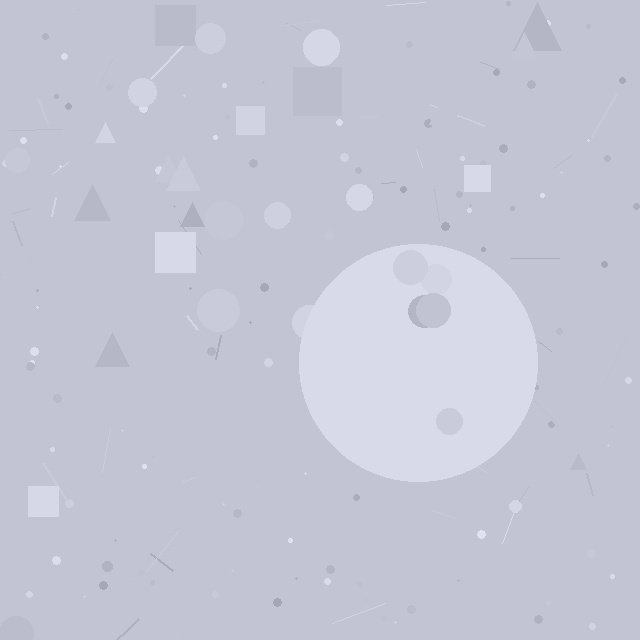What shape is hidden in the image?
A circle is hidden in the image.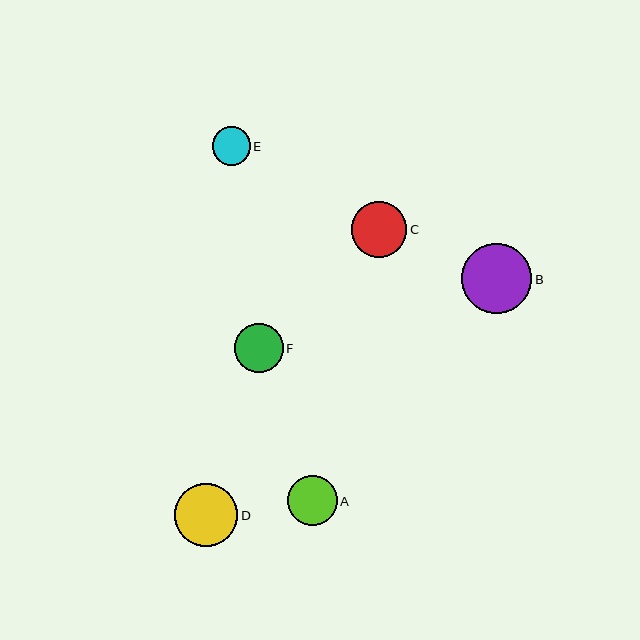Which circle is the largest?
Circle B is the largest with a size of approximately 70 pixels.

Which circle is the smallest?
Circle E is the smallest with a size of approximately 38 pixels.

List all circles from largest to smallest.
From largest to smallest: B, D, C, A, F, E.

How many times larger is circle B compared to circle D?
Circle B is approximately 1.1 times the size of circle D.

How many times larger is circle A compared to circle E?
Circle A is approximately 1.3 times the size of circle E.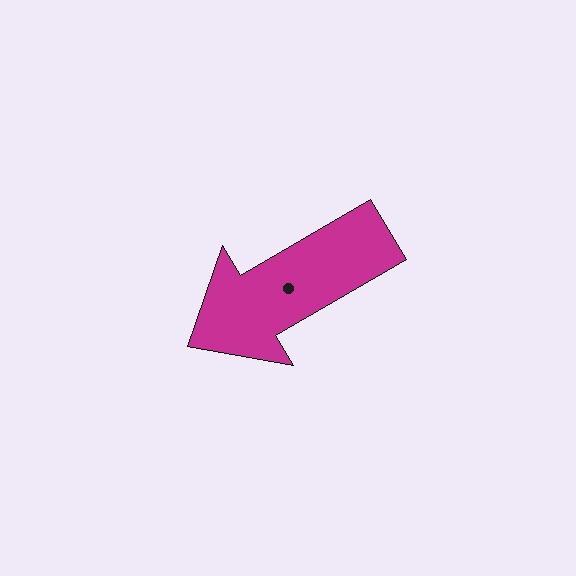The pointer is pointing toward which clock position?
Roughly 8 o'clock.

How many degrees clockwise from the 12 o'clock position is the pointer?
Approximately 240 degrees.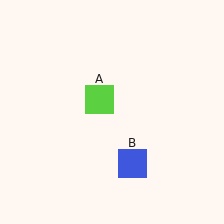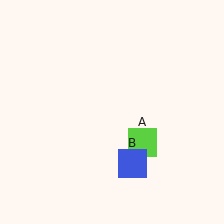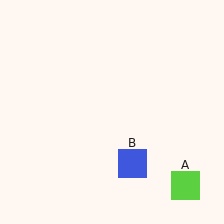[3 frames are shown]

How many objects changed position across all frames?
1 object changed position: lime square (object A).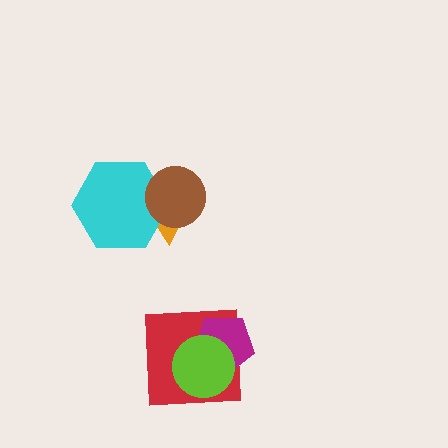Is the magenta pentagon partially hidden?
Yes, it is partially covered by another shape.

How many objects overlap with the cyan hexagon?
2 objects overlap with the cyan hexagon.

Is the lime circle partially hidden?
No, no other shape covers it.